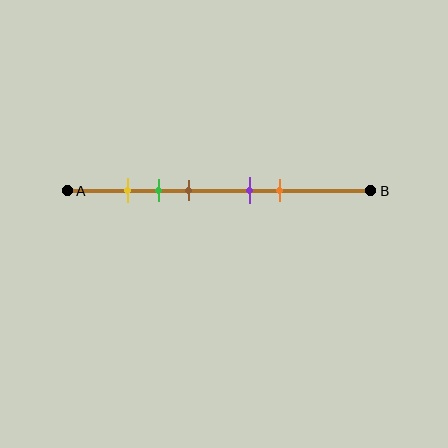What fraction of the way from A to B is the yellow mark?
The yellow mark is approximately 20% (0.2) of the way from A to B.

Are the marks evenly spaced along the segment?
No, the marks are not evenly spaced.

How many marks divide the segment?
There are 5 marks dividing the segment.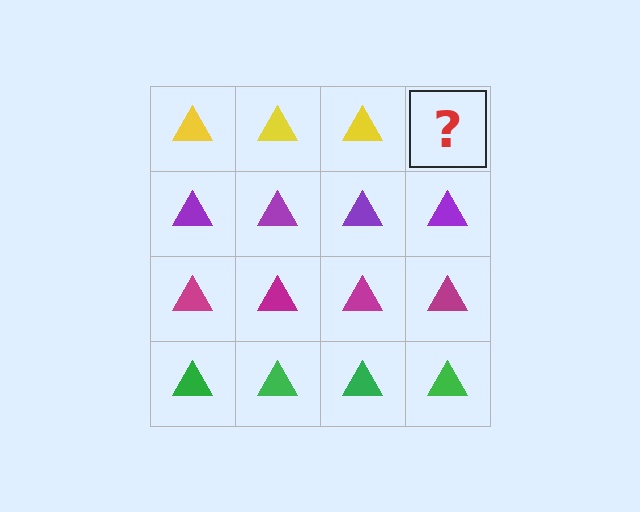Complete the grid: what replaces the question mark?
The question mark should be replaced with a yellow triangle.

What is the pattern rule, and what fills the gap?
The rule is that each row has a consistent color. The gap should be filled with a yellow triangle.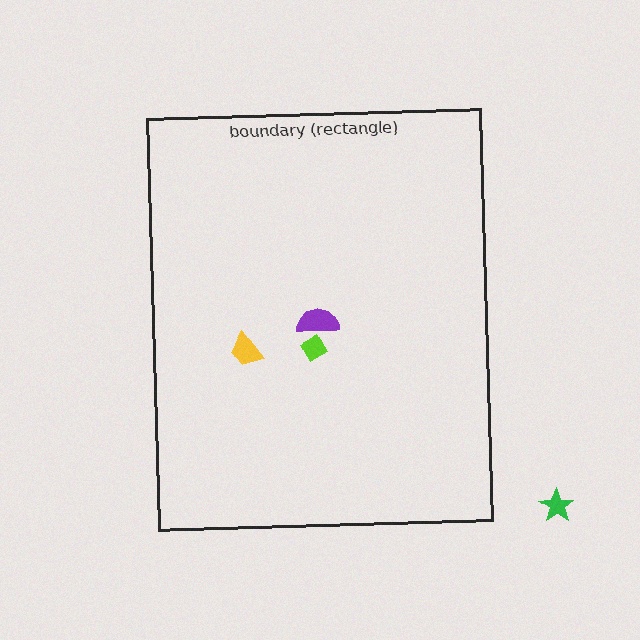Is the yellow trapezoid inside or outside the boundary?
Inside.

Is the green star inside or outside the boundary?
Outside.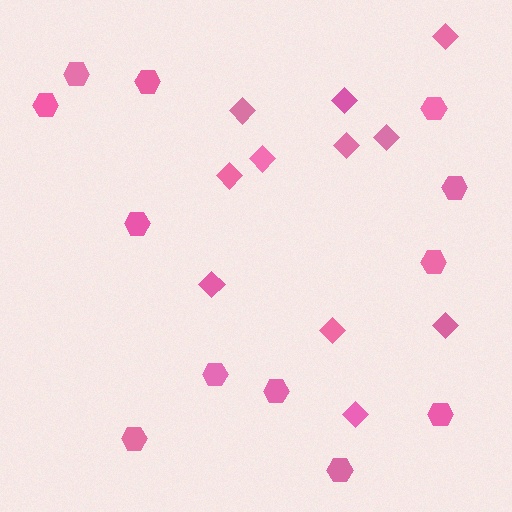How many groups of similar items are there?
There are 2 groups: one group of diamonds (11) and one group of hexagons (12).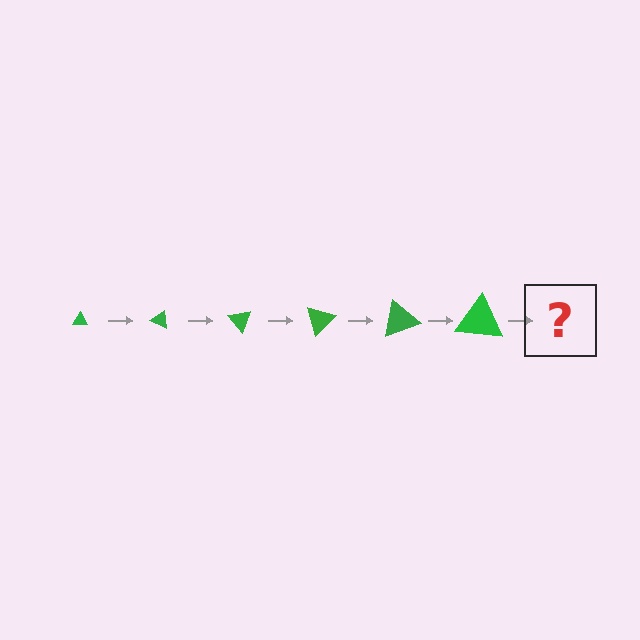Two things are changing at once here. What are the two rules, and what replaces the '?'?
The two rules are that the triangle grows larger each step and it rotates 25 degrees each step. The '?' should be a triangle, larger than the previous one and rotated 150 degrees from the start.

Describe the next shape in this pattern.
It should be a triangle, larger than the previous one and rotated 150 degrees from the start.